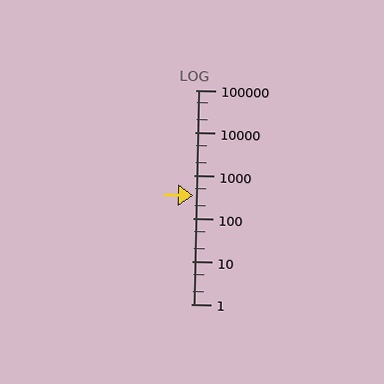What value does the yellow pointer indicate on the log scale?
The pointer indicates approximately 350.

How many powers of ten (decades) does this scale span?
The scale spans 5 decades, from 1 to 100000.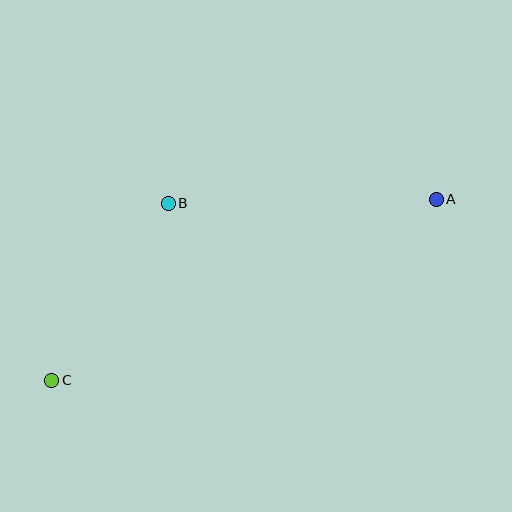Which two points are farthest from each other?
Points A and C are farthest from each other.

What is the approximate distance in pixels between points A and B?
The distance between A and B is approximately 268 pixels.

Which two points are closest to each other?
Points B and C are closest to each other.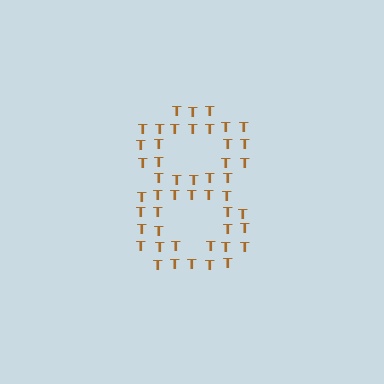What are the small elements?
The small elements are letter T's.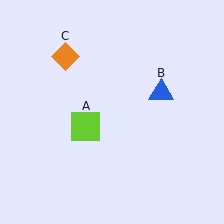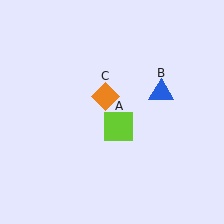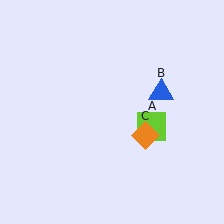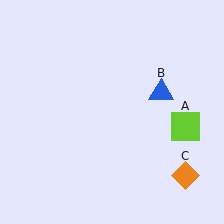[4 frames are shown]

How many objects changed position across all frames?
2 objects changed position: lime square (object A), orange diamond (object C).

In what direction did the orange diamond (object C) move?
The orange diamond (object C) moved down and to the right.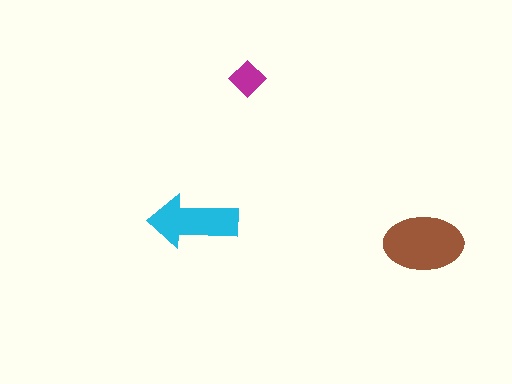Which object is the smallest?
The magenta diamond.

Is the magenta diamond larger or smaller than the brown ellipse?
Smaller.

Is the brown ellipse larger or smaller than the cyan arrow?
Larger.